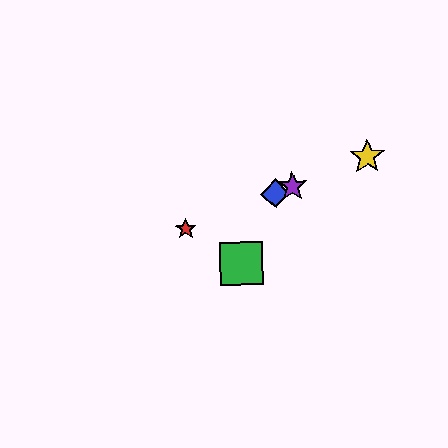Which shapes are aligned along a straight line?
The red star, the blue diamond, the yellow star, the purple star are aligned along a straight line.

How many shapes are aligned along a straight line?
4 shapes (the red star, the blue diamond, the yellow star, the purple star) are aligned along a straight line.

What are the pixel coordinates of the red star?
The red star is at (186, 229).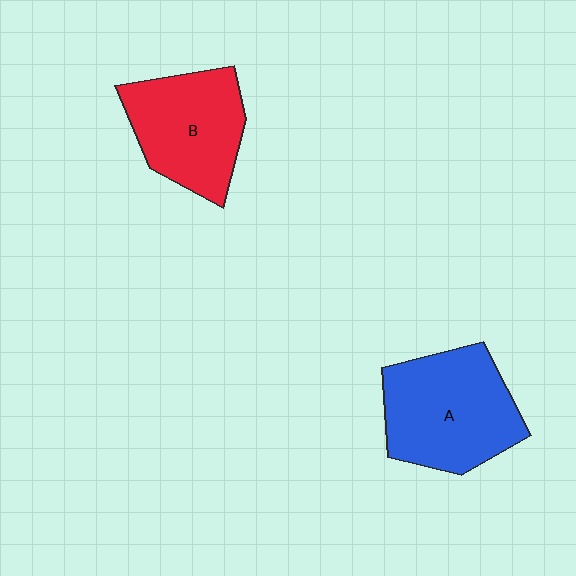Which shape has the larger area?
Shape A (blue).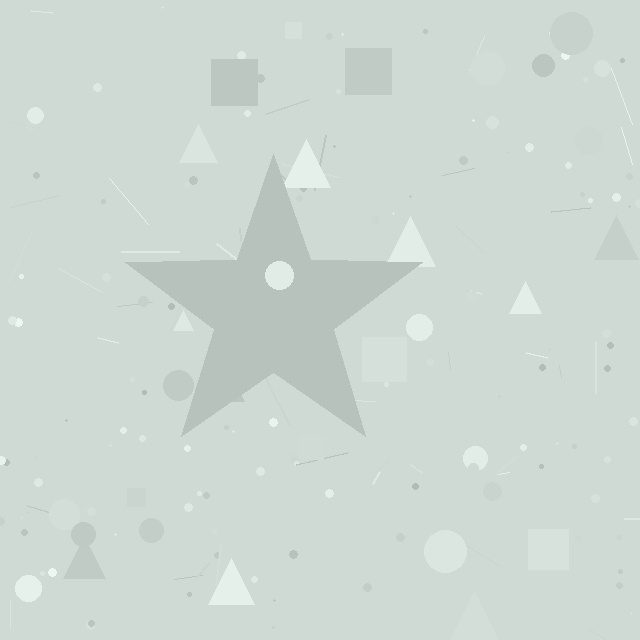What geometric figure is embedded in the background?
A star is embedded in the background.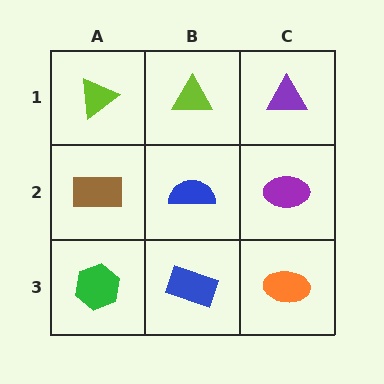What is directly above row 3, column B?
A blue semicircle.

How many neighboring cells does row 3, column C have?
2.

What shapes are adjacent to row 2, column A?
A lime triangle (row 1, column A), a green hexagon (row 3, column A), a blue semicircle (row 2, column B).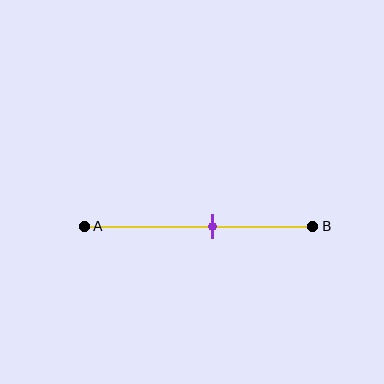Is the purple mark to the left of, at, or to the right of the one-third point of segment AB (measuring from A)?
The purple mark is to the right of the one-third point of segment AB.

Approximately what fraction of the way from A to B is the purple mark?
The purple mark is approximately 55% of the way from A to B.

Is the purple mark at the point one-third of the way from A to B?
No, the mark is at about 55% from A, not at the 33% one-third point.